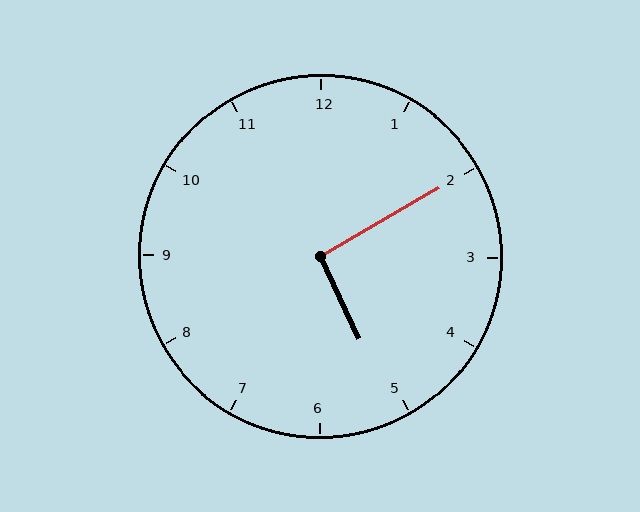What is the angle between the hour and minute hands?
Approximately 95 degrees.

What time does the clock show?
5:10.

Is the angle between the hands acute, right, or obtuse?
It is right.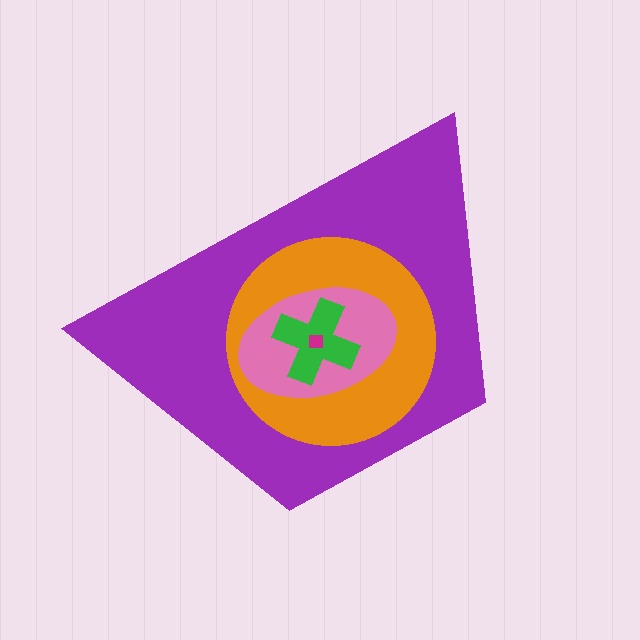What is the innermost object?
The magenta square.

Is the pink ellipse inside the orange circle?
Yes.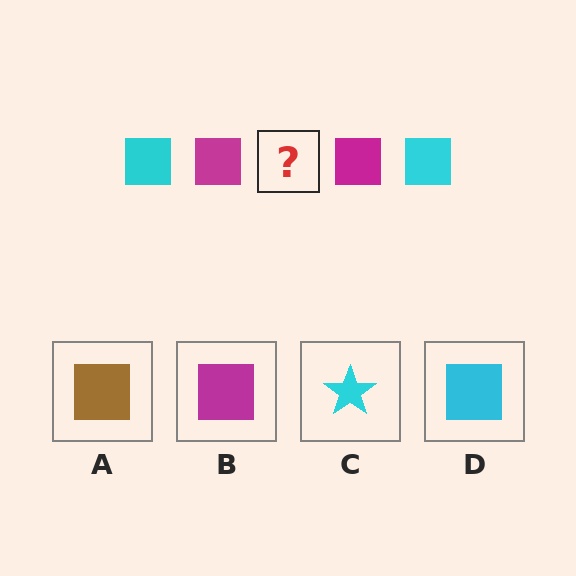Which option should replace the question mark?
Option D.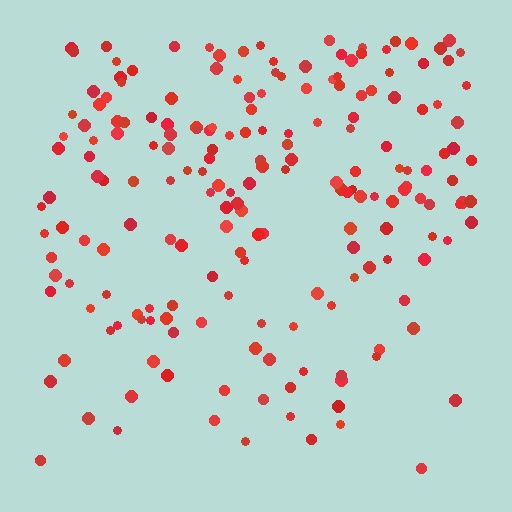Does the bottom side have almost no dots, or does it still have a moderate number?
Still a moderate number, just noticeably fewer than the top.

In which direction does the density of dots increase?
From bottom to top, with the top side densest.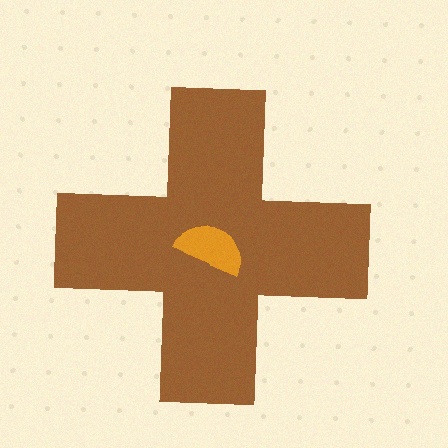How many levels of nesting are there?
2.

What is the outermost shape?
The brown cross.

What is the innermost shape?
The orange semicircle.